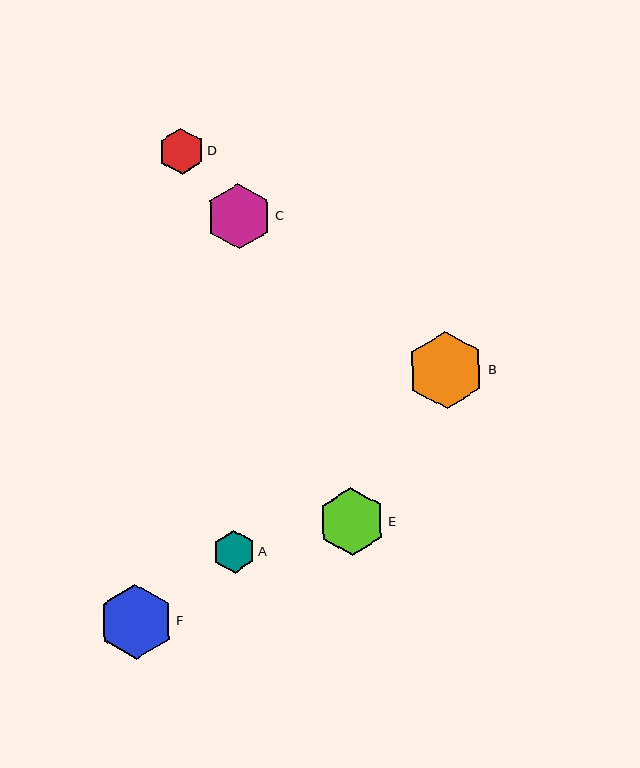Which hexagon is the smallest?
Hexagon A is the smallest with a size of approximately 43 pixels.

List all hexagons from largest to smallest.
From largest to smallest: B, F, E, C, D, A.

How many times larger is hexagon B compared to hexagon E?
Hexagon B is approximately 1.1 times the size of hexagon E.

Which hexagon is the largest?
Hexagon B is the largest with a size of approximately 78 pixels.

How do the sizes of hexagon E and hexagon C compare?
Hexagon E and hexagon C are approximately the same size.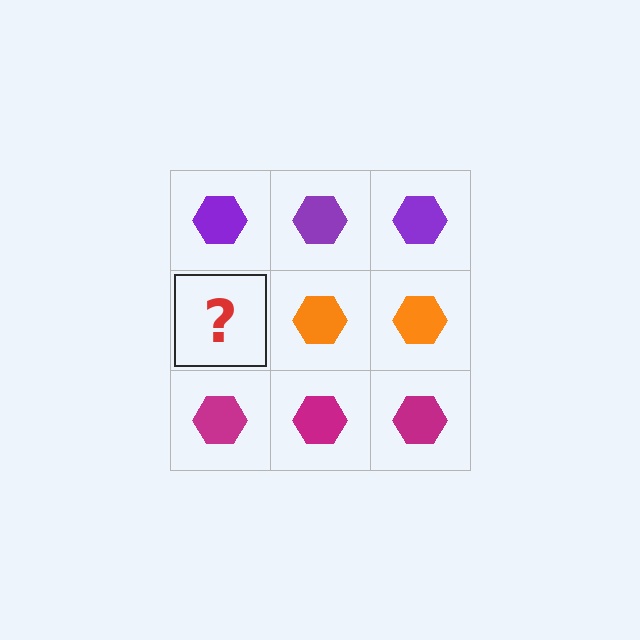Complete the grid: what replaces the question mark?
The question mark should be replaced with an orange hexagon.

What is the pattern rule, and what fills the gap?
The rule is that each row has a consistent color. The gap should be filled with an orange hexagon.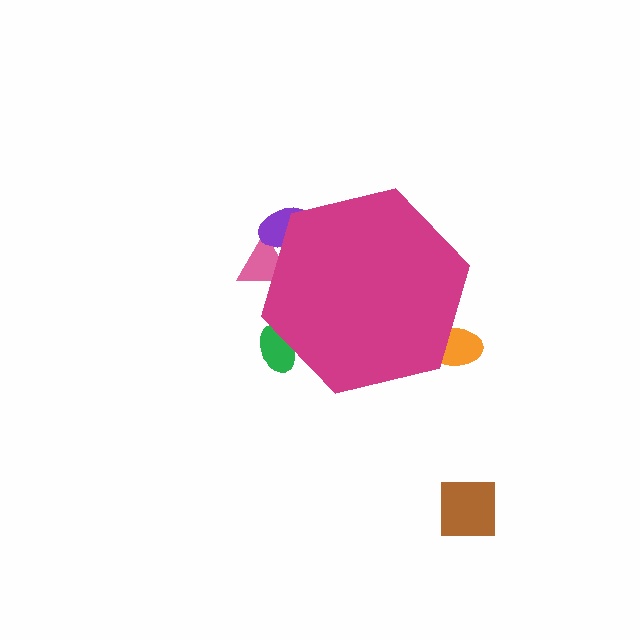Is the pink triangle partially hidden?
Yes, the pink triangle is partially hidden behind the magenta hexagon.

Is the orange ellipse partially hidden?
Yes, the orange ellipse is partially hidden behind the magenta hexagon.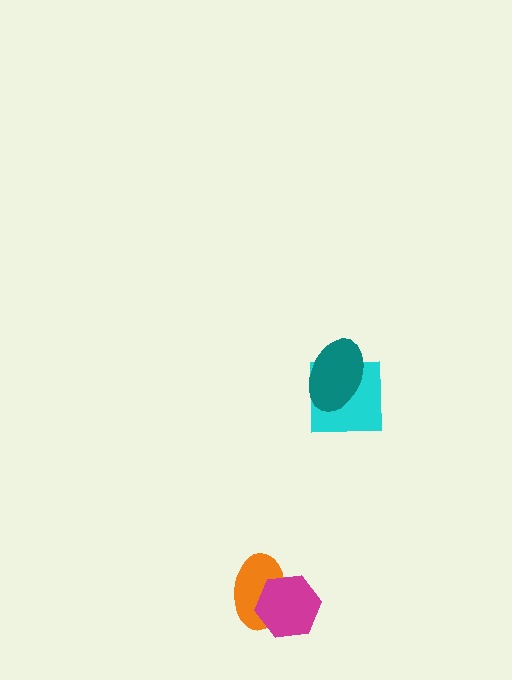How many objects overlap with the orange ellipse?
1 object overlaps with the orange ellipse.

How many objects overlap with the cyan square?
1 object overlaps with the cyan square.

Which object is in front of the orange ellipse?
The magenta hexagon is in front of the orange ellipse.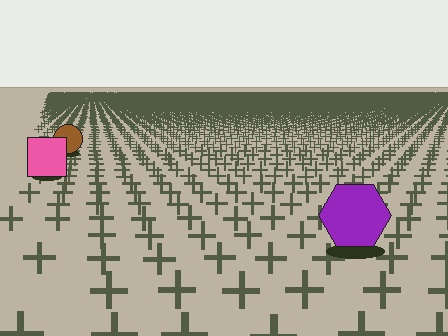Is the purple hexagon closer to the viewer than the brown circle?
Yes. The purple hexagon is closer — you can tell from the texture gradient: the ground texture is coarser near it.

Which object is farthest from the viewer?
The brown circle is farthest from the viewer. It appears smaller and the ground texture around it is denser.